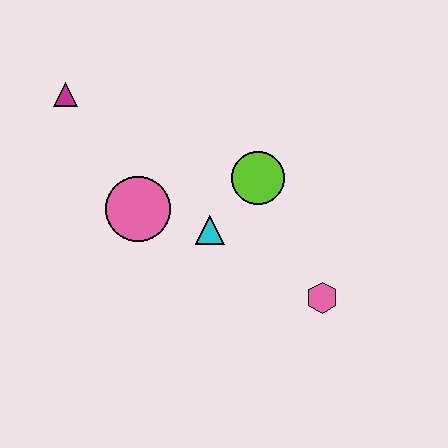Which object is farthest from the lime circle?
The magenta triangle is farthest from the lime circle.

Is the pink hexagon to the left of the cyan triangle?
No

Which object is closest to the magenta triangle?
The pink circle is closest to the magenta triangle.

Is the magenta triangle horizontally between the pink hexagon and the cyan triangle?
No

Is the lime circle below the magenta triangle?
Yes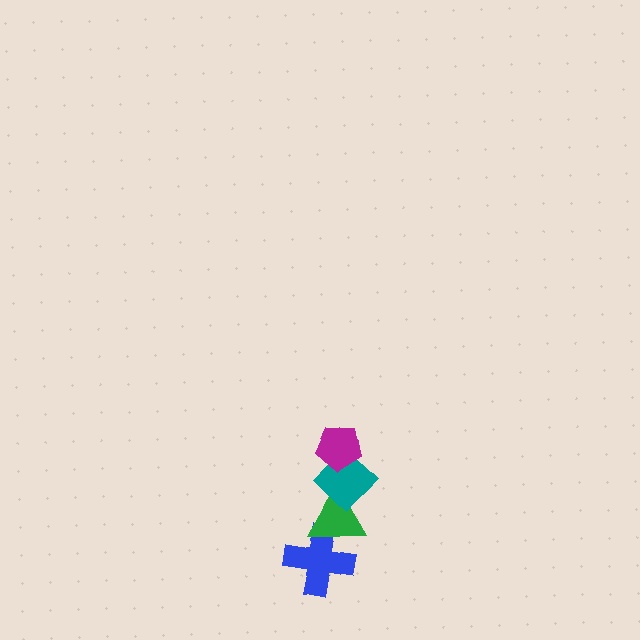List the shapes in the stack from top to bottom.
From top to bottom: the magenta pentagon, the teal diamond, the green triangle, the blue cross.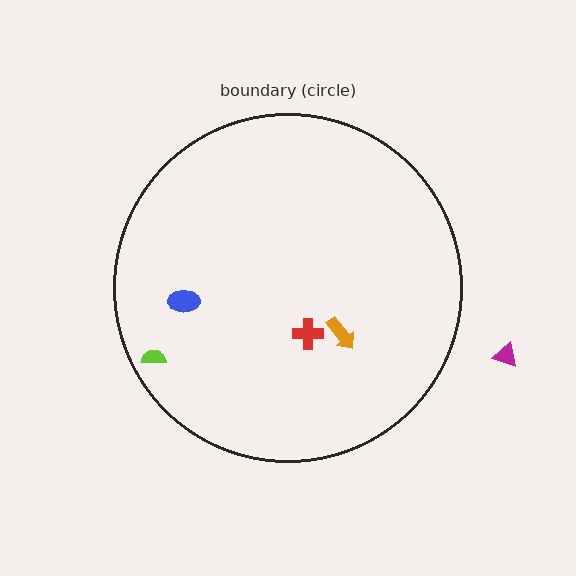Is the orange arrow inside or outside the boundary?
Inside.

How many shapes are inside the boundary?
4 inside, 1 outside.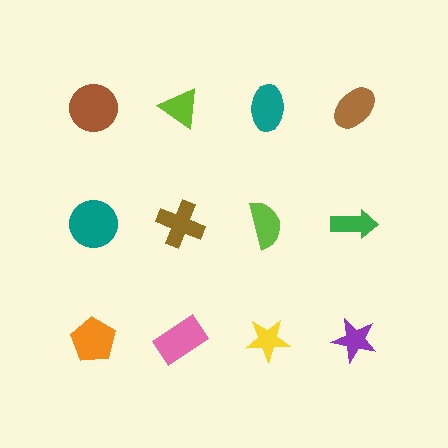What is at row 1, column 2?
A lime triangle.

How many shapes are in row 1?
4 shapes.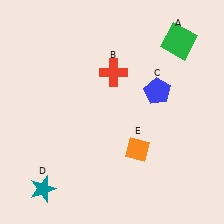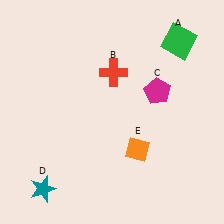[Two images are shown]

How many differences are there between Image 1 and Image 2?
There is 1 difference between the two images.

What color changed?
The pentagon (C) changed from blue in Image 1 to magenta in Image 2.